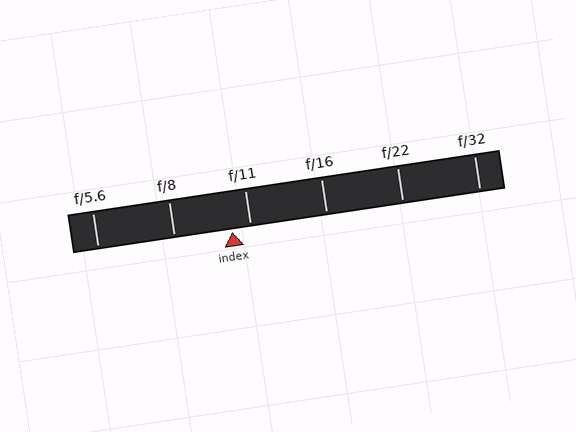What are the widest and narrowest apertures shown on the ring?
The widest aperture shown is f/5.6 and the narrowest is f/32.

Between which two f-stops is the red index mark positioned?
The index mark is between f/8 and f/11.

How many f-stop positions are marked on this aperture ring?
There are 6 f-stop positions marked.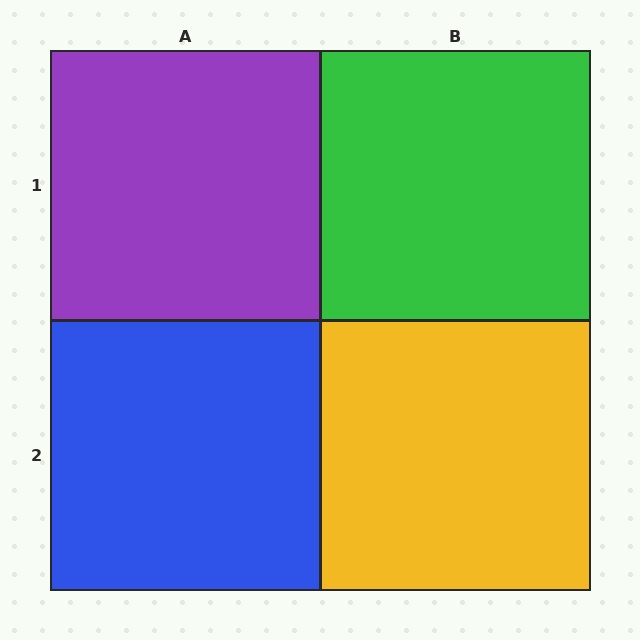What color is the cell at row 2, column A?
Blue.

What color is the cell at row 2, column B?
Yellow.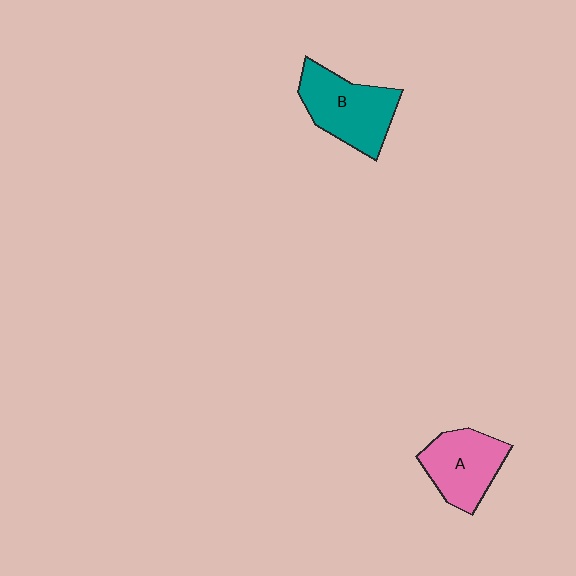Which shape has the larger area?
Shape B (teal).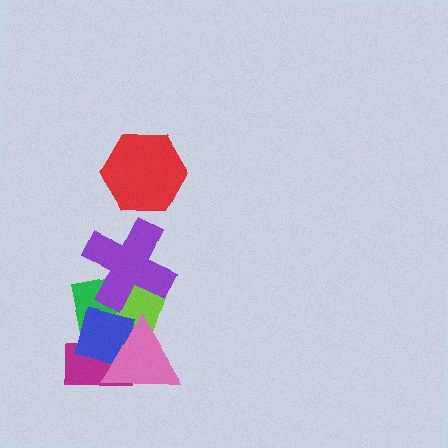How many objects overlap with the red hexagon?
0 objects overlap with the red hexagon.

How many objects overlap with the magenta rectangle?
3 objects overlap with the magenta rectangle.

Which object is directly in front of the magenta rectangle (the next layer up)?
The green square is directly in front of the magenta rectangle.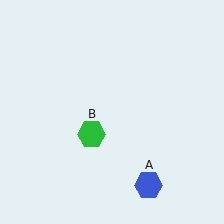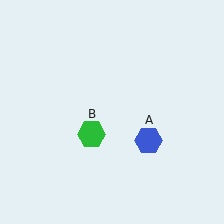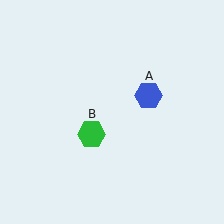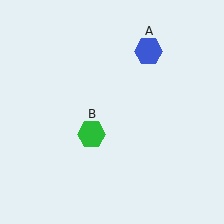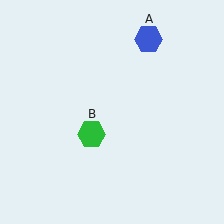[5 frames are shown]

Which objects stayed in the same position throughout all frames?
Green hexagon (object B) remained stationary.